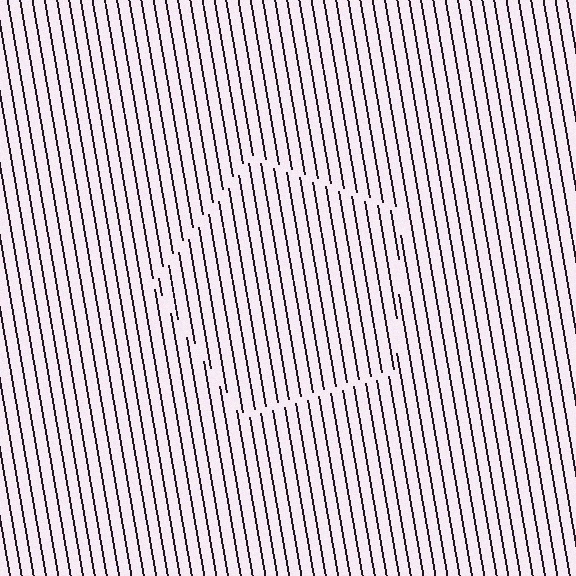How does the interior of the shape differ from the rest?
The interior of the shape contains the same grating, shifted by half a period — the contour is defined by the phase discontinuity where line-ends from the inner and outer gratings abut.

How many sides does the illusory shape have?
5 sides — the line-ends trace a pentagon.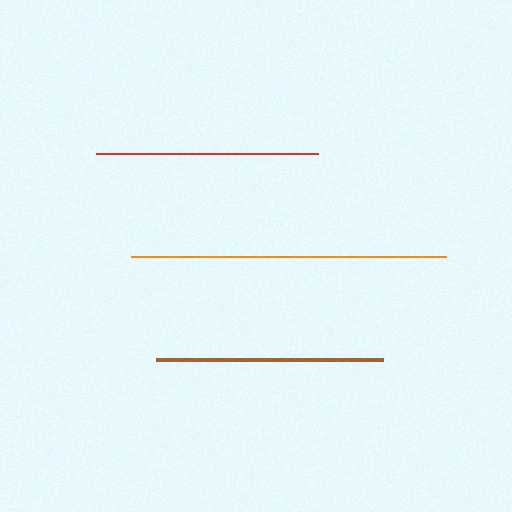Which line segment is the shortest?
The red line is the shortest at approximately 222 pixels.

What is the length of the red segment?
The red segment is approximately 222 pixels long.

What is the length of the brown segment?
The brown segment is approximately 227 pixels long.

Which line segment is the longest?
The orange line is the longest at approximately 316 pixels.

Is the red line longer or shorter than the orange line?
The orange line is longer than the red line.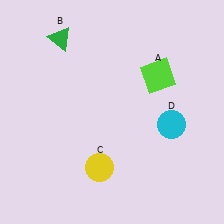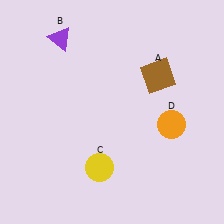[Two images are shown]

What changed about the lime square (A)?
In Image 1, A is lime. In Image 2, it changed to brown.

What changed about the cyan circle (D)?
In Image 1, D is cyan. In Image 2, it changed to orange.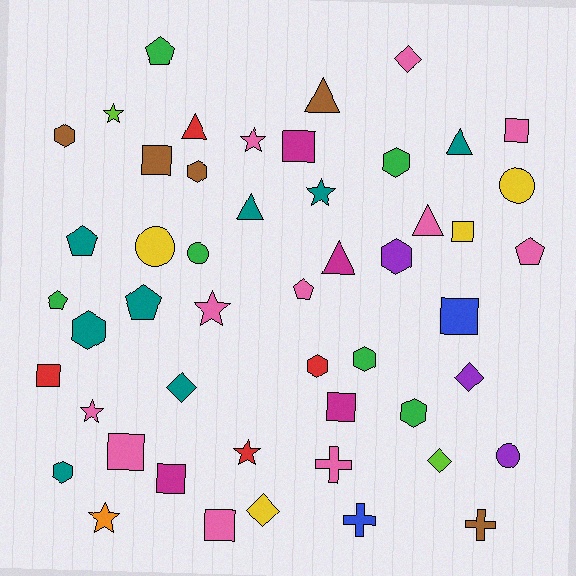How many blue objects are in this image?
There are 2 blue objects.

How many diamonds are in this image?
There are 5 diamonds.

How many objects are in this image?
There are 50 objects.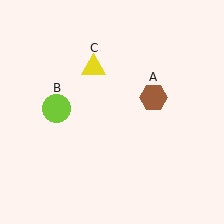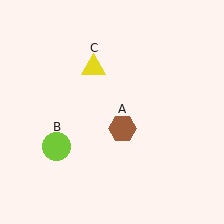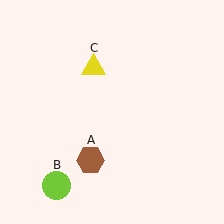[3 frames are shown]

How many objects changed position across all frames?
2 objects changed position: brown hexagon (object A), lime circle (object B).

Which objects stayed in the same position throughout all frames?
Yellow triangle (object C) remained stationary.